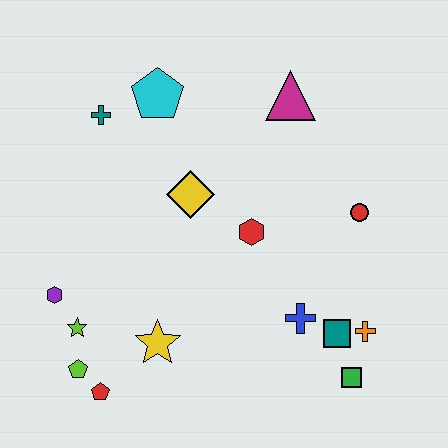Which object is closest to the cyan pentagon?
The teal cross is closest to the cyan pentagon.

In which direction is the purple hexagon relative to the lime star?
The purple hexagon is above the lime star.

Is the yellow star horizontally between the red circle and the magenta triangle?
No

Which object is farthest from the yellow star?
The magenta triangle is farthest from the yellow star.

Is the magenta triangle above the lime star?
Yes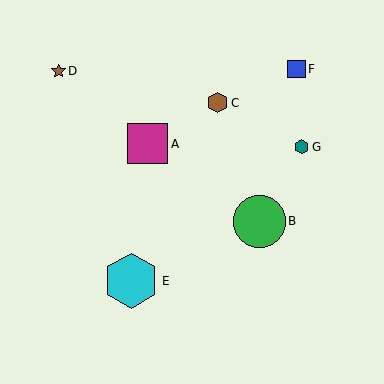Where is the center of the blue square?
The center of the blue square is at (296, 69).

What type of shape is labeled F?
Shape F is a blue square.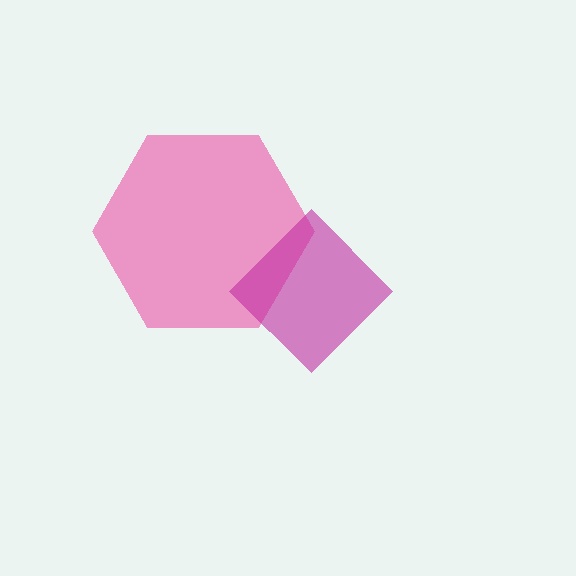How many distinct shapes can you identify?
There are 2 distinct shapes: a pink hexagon, a magenta diamond.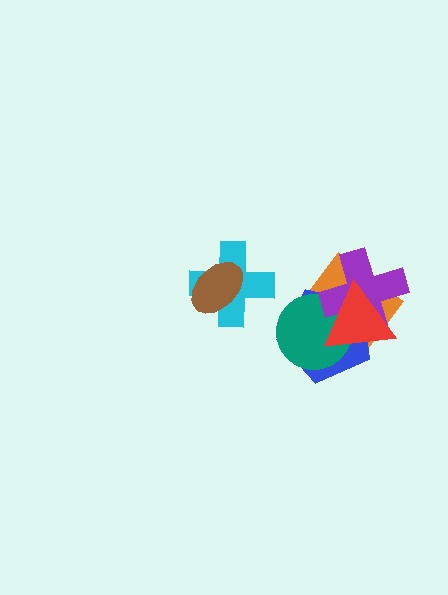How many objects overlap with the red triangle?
4 objects overlap with the red triangle.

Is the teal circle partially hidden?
Yes, it is partially covered by another shape.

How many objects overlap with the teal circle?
4 objects overlap with the teal circle.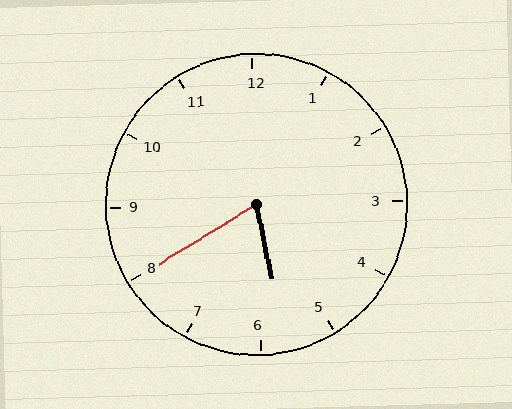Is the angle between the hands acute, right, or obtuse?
It is acute.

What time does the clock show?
5:40.